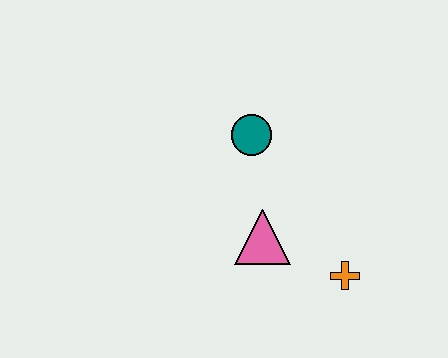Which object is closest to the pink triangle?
The orange cross is closest to the pink triangle.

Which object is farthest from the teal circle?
The orange cross is farthest from the teal circle.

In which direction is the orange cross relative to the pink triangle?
The orange cross is to the right of the pink triangle.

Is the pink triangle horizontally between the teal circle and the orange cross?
Yes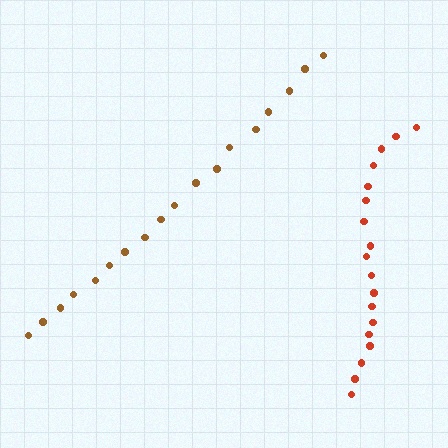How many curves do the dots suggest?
There are 2 distinct paths.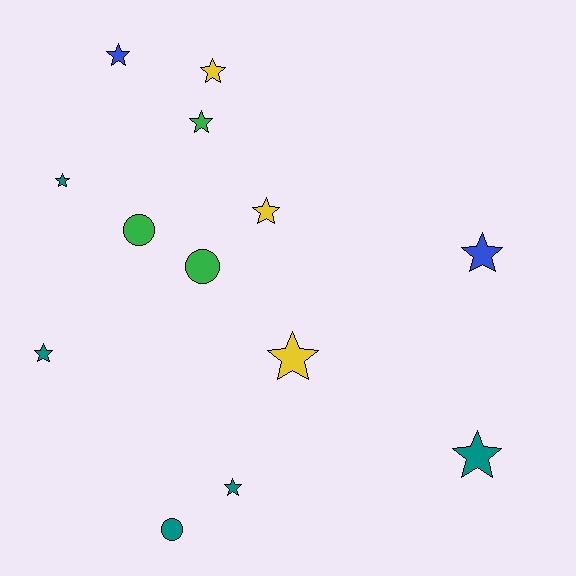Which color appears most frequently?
Teal, with 5 objects.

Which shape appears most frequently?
Star, with 10 objects.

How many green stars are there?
There is 1 green star.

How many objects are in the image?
There are 13 objects.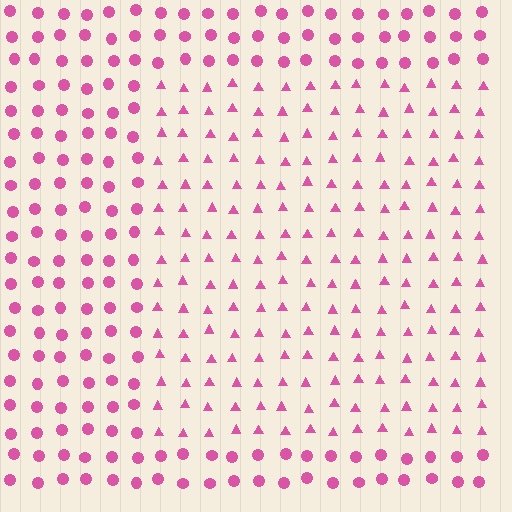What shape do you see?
I see a rectangle.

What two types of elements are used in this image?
The image uses triangles inside the rectangle region and circles outside it.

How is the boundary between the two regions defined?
The boundary is defined by a change in element shape: triangles inside vs. circles outside. All elements share the same color and spacing.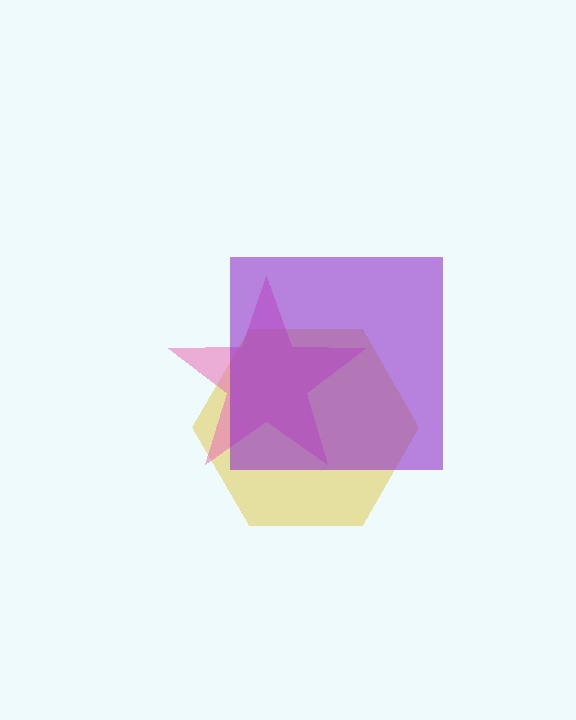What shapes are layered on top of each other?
The layered shapes are: a yellow hexagon, a pink star, a purple square.